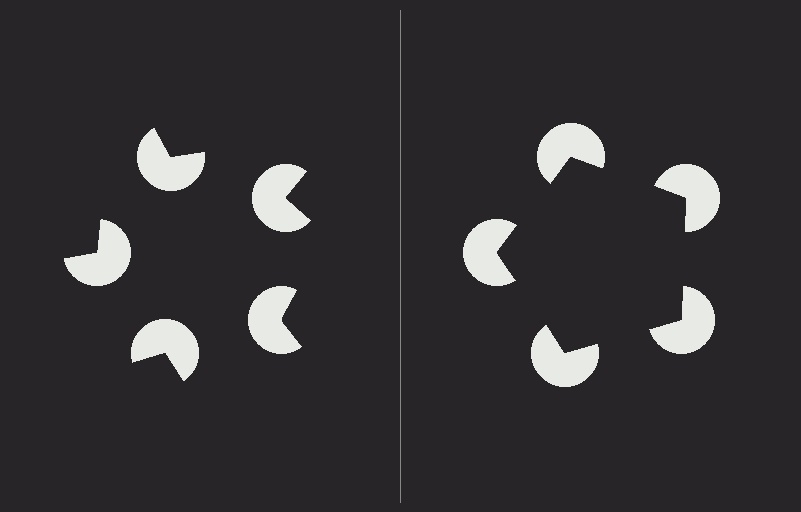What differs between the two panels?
The pac-man discs are positioned identically on both sides; only the wedge orientations differ. On the right they align to a pentagon; on the left they are misaligned.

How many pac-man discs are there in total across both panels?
10 — 5 on each side.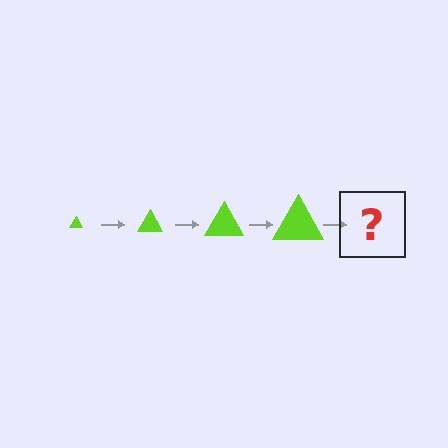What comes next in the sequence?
The next element should be a lime triangle, larger than the previous one.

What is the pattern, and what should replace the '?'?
The pattern is that the triangle gets progressively larger each step. The '?' should be a lime triangle, larger than the previous one.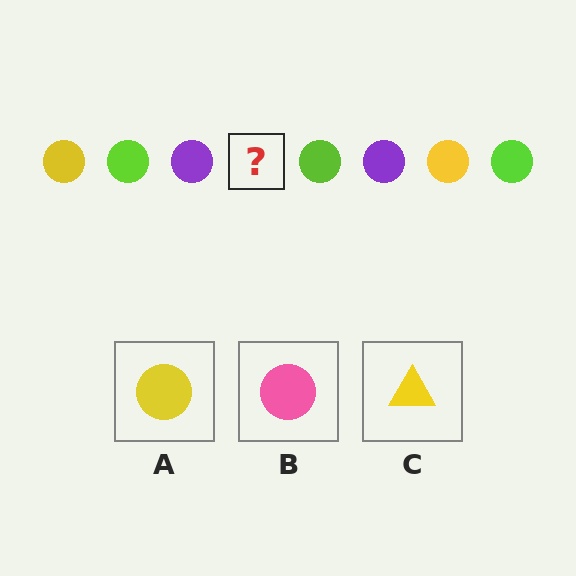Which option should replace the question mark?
Option A.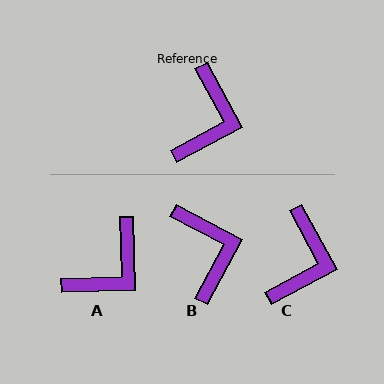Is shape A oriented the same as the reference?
No, it is off by about 27 degrees.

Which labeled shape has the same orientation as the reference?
C.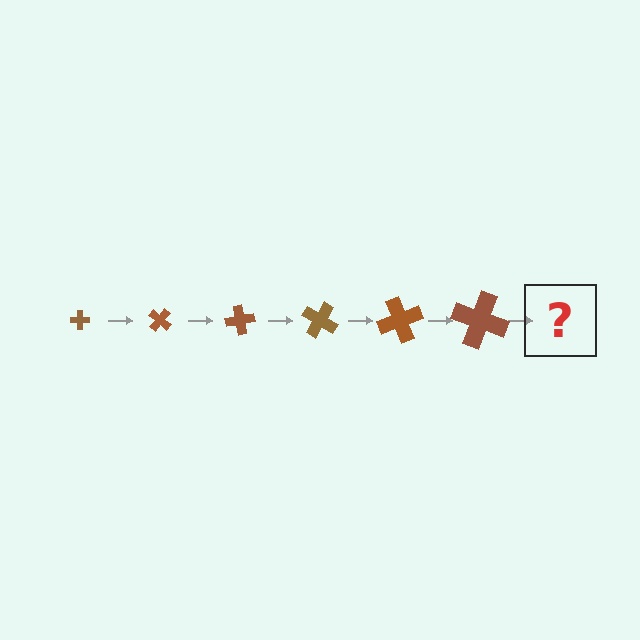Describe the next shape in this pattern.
It should be a cross, larger than the previous one and rotated 240 degrees from the start.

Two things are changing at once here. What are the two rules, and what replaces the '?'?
The two rules are that the cross grows larger each step and it rotates 40 degrees each step. The '?' should be a cross, larger than the previous one and rotated 240 degrees from the start.